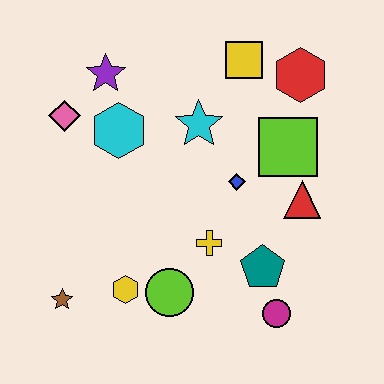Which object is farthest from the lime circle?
The red hexagon is farthest from the lime circle.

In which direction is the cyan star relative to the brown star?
The cyan star is above the brown star.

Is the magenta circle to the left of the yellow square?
No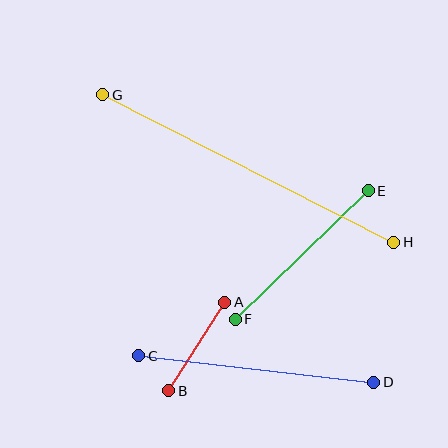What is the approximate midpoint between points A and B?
The midpoint is at approximately (197, 347) pixels.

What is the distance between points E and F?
The distance is approximately 185 pixels.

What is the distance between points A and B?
The distance is approximately 105 pixels.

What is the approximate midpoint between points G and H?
The midpoint is at approximately (248, 168) pixels.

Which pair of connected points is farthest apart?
Points G and H are farthest apart.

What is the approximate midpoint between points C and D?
The midpoint is at approximately (256, 369) pixels.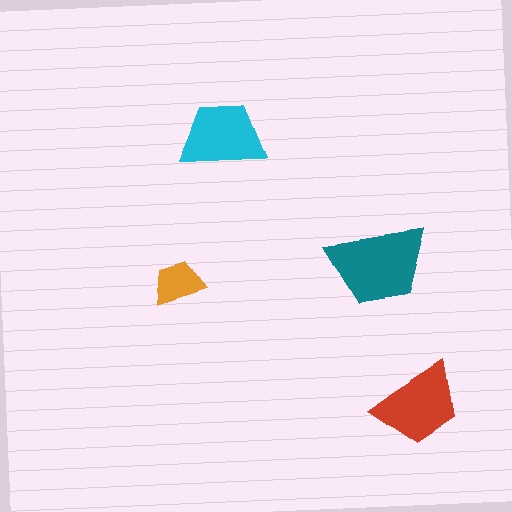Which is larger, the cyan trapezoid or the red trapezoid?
The red one.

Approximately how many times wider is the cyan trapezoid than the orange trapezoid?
About 1.5 times wider.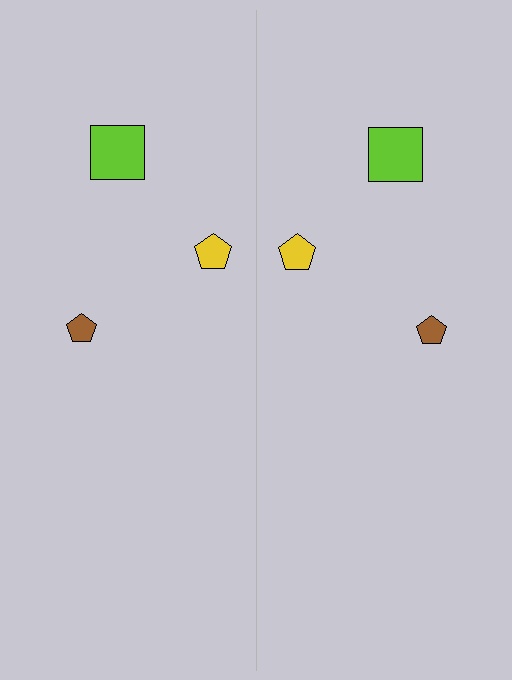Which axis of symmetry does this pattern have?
The pattern has a vertical axis of symmetry running through the center of the image.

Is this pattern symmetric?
Yes, this pattern has bilateral (reflection) symmetry.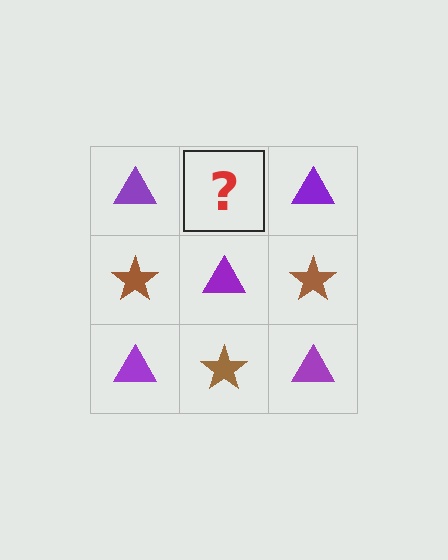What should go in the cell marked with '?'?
The missing cell should contain a brown star.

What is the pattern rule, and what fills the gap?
The rule is that it alternates purple triangle and brown star in a checkerboard pattern. The gap should be filled with a brown star.